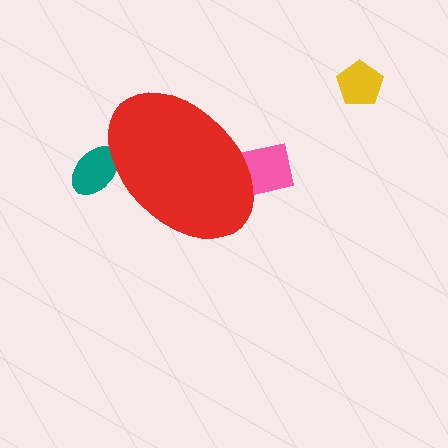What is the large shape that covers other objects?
A red ellipse.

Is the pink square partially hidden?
Yes, the pink square is partially hidden behind the red ellipse.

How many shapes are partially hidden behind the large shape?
2 shapes are partially hidden.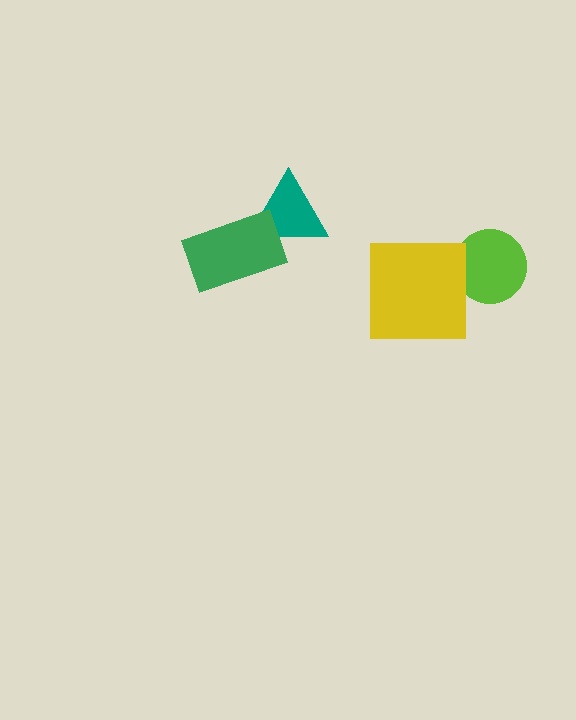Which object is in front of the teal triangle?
The green rectangle is in front of the teal triangle.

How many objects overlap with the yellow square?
0 objects overlap with the yellow square.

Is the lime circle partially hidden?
No, no other shape covers it.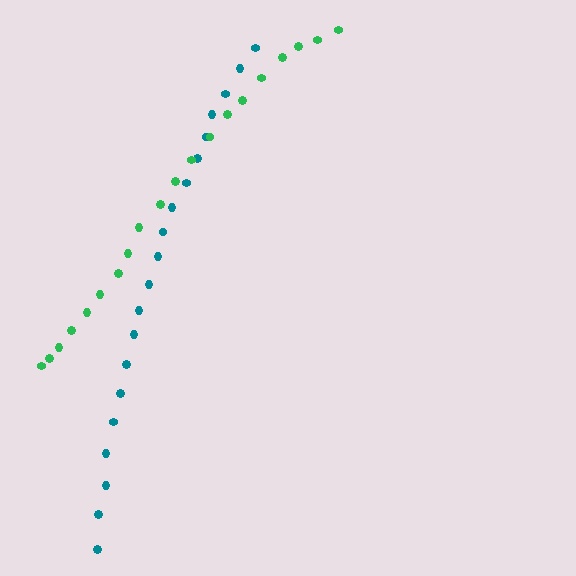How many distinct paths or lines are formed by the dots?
There are 2 distinct paths.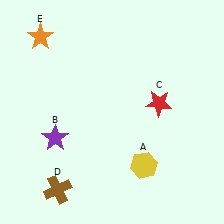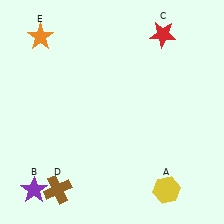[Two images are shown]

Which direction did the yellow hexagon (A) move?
The yellow hexagon (A) moved down.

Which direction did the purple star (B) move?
The purple star (B) moved down.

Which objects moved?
The objects that moved are: the yellow hexagon (A), the purple star (B), the red star (C).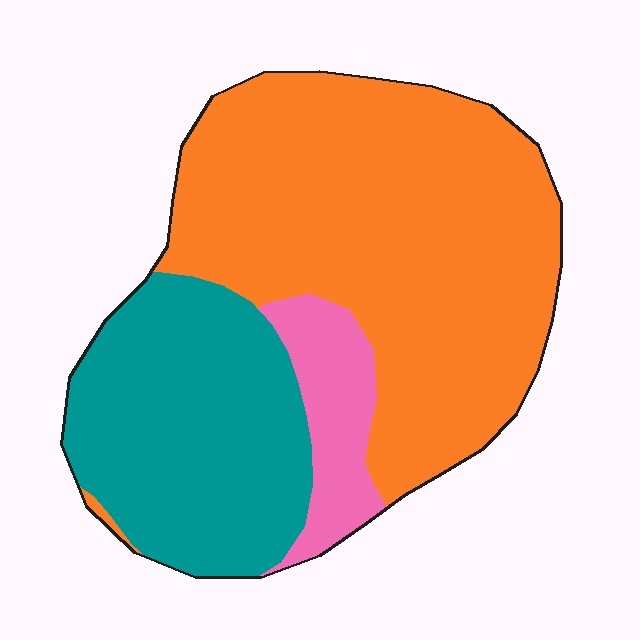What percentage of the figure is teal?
Teal takes up between a quarter and a half of the figure.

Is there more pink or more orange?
Orange.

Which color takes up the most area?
Orange, at roughly 60%.